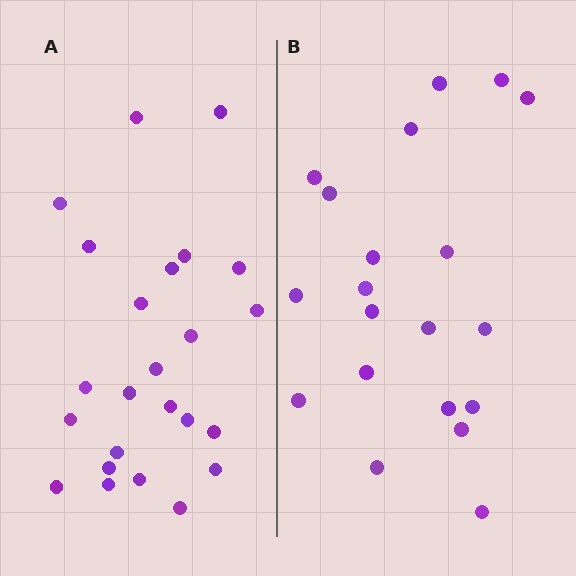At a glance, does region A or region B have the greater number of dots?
Region A (the left region) has more dots.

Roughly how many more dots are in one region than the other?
Region A has about 4 more dots than region B.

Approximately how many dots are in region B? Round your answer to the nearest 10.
About 20 dots.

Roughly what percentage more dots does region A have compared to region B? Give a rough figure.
About 20% more.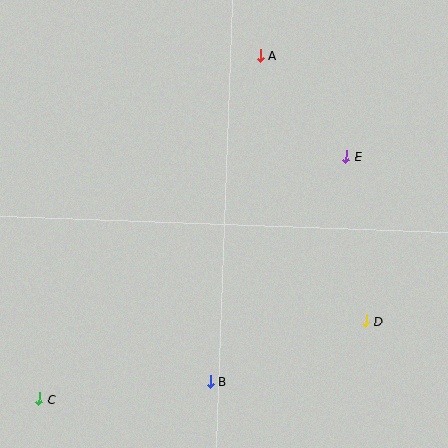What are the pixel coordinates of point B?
Point B is at (211, 381).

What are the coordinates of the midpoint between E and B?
The midpoint between E and B is at (278, 269).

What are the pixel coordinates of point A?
Point A is at (261, 55).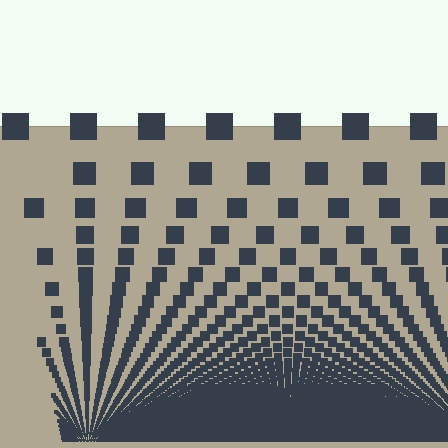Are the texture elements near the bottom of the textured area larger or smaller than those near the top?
Smaller. The gradient is inverted — elements near the bottom are smaller and denser.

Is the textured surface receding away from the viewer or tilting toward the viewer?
The surface appears to tilt toward the viewer. Texture elements get larger and sparser toward the top.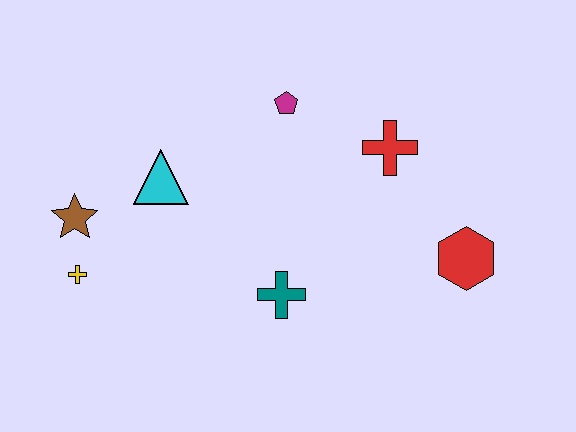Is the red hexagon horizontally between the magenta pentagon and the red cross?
No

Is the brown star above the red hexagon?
Yes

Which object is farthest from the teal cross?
The brown star is farthest from the teal cross.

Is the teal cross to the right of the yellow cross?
Yes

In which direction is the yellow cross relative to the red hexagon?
The yellow cross is to the left of the red hexagon.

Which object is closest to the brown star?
The yellow cross is closest to the brown star.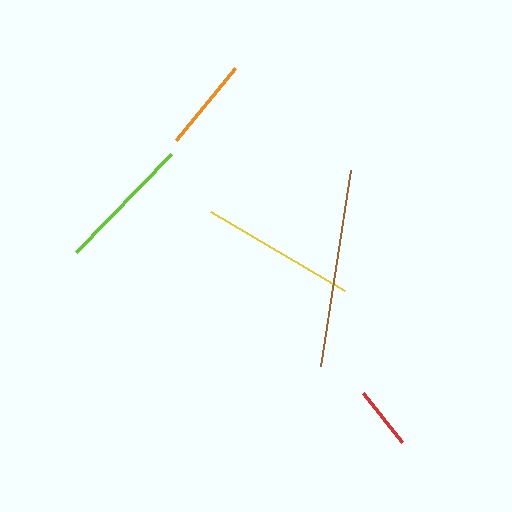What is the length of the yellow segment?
The yellow segment is approximately 156 pixels long.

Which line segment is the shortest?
The red line is the shortest at approximately 63 pixels.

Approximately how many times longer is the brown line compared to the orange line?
The brown line is approximately 2.1 times the length of the orange line.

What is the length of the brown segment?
The brown segment is approximately 198 pixels long.